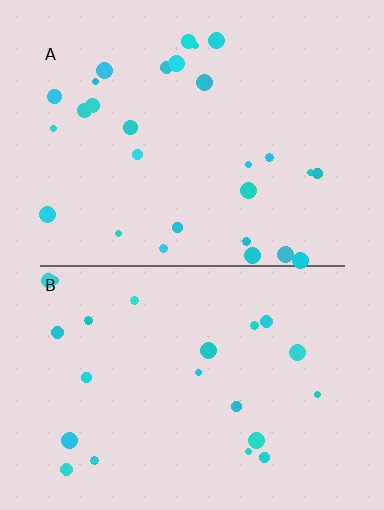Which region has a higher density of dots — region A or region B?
A (the top).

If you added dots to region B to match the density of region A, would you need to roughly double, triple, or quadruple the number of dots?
Approximately double.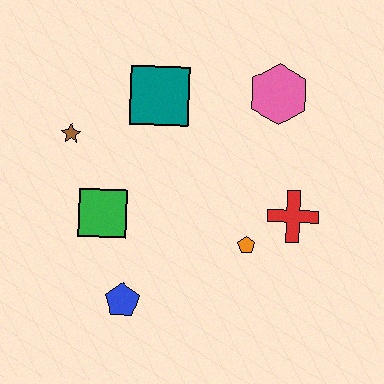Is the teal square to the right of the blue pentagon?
Yes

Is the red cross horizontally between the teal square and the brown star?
No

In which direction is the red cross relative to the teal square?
The red cross is to the right of the teal square.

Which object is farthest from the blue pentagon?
The pink hexagon is farthest from the blue pentagon.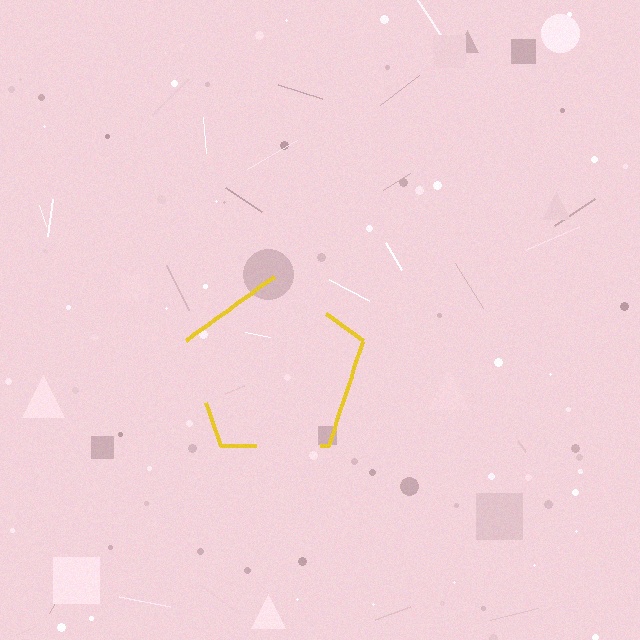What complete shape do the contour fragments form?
The contour fragments form a pentagon.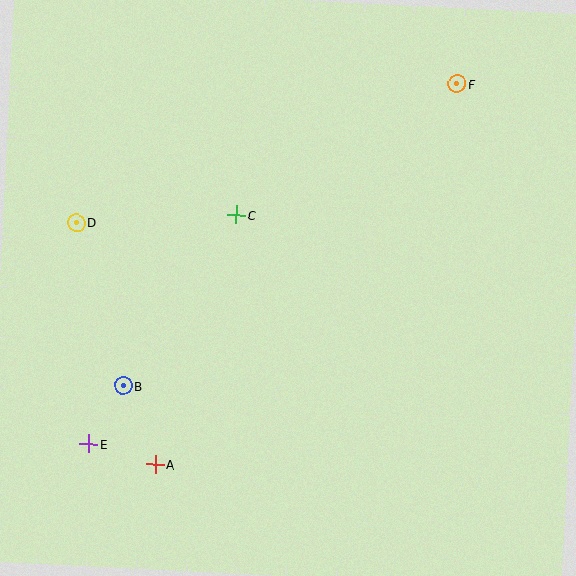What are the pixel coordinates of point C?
Point C is at (236, 215).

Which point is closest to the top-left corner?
Point D is closest to the top-left corner.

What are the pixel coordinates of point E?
Point E is at (89, 444).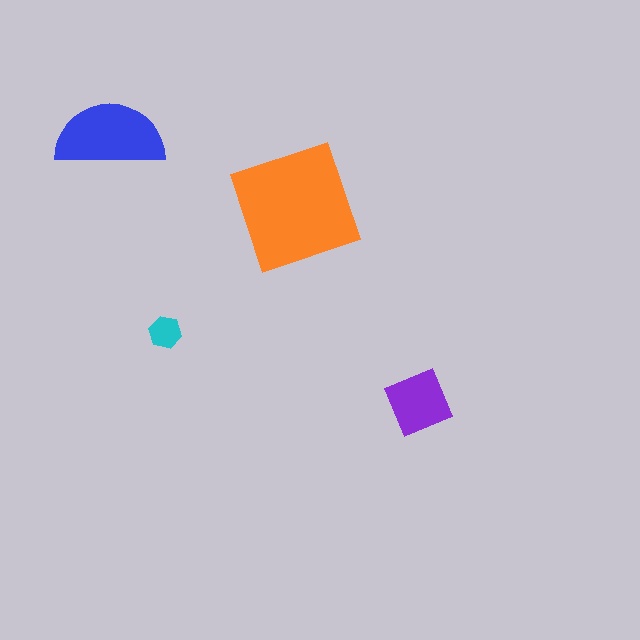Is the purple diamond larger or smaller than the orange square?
Smaller.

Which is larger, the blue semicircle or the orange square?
The orange square.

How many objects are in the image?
There are 4 objects in the image.